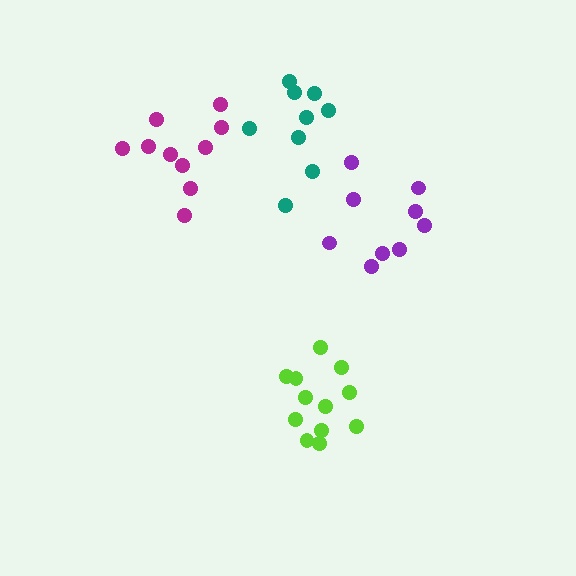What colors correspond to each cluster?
The clusters are colored: lime, teal, magenta, purple.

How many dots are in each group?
Group 1: 12 dots, Group 2: 9 dots, Group 3: 10 dots, Group 4: 9 dots (40 total).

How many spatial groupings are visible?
There are 4 spatial groupings.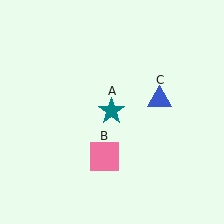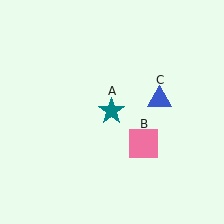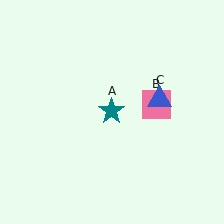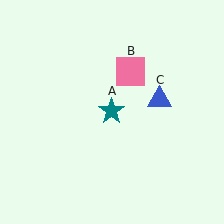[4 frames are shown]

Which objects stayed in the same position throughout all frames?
Teal star (object A) and blue triangle (object C) remained stationary.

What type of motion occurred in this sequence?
The pink square (object B) rotated counterclockwise around the center of the scene.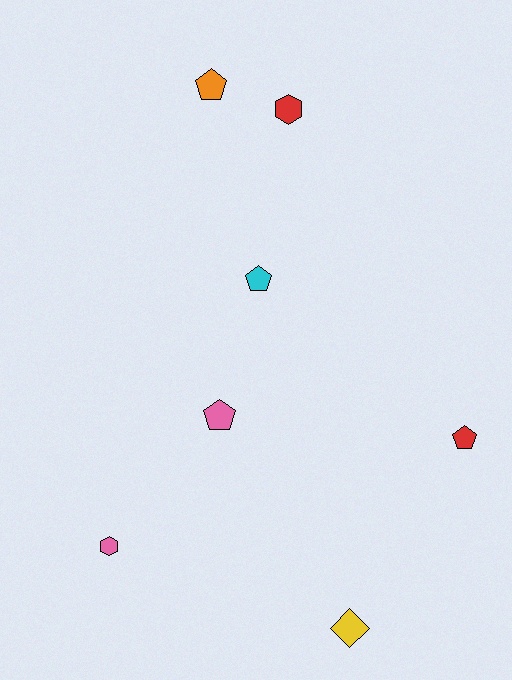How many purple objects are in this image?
There are no purple objects.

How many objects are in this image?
There are 7 objects.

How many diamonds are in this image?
There is 1 diamond.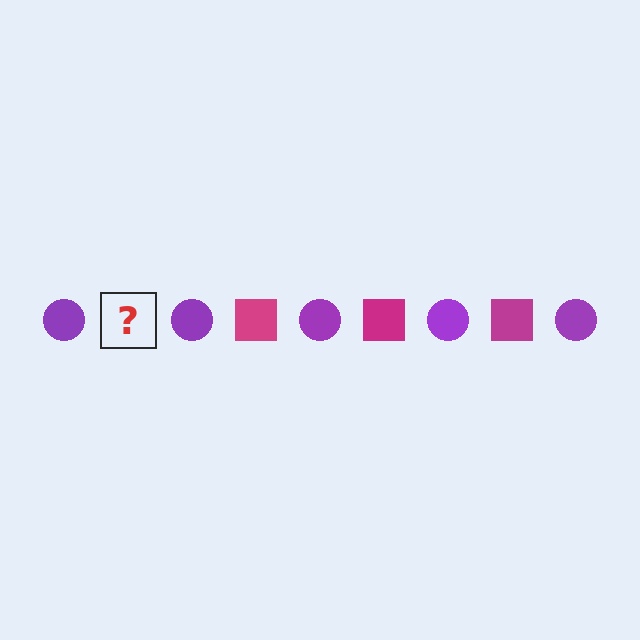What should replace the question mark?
The question mark should be replaced with a magenta square.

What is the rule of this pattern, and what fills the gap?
The rule is that the pattern alternates between purple circle and magenta square. The gap should be filled with a magenta square.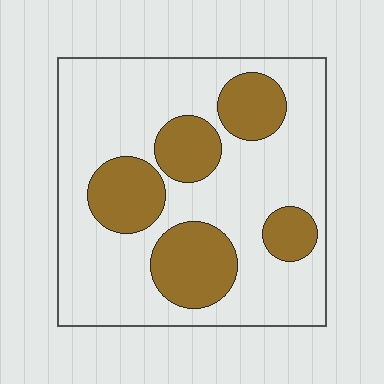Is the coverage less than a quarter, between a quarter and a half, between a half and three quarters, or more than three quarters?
Between a quarter and a half.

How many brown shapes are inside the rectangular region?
5.